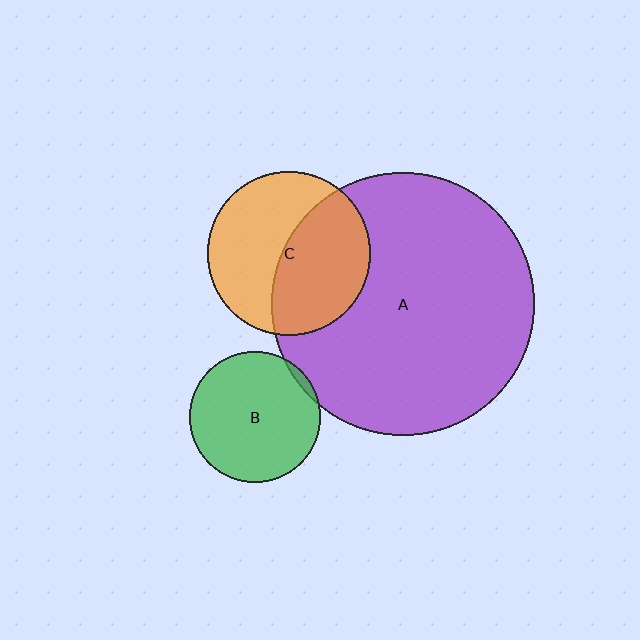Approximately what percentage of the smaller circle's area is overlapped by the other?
Approximately 50%.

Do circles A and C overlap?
Yes.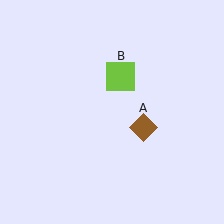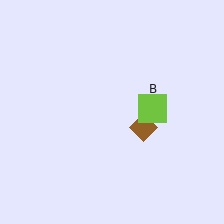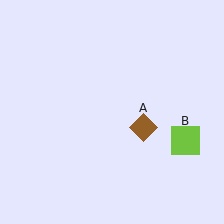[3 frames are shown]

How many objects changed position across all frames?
1 object changed position: lime square (object B).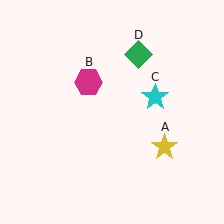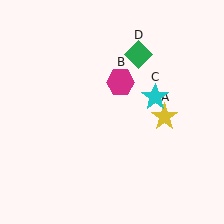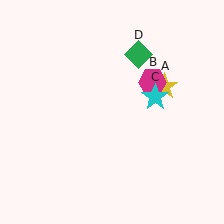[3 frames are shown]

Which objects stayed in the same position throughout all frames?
Cyan star (object C) and green diamond (object D) remained stationary.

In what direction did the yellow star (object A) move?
The yellow star (object A) moved up.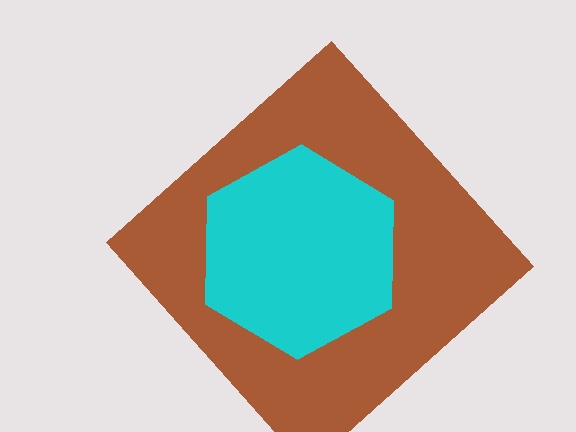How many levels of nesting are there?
2.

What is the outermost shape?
The brown diamond.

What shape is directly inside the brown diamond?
The cyan hexagon.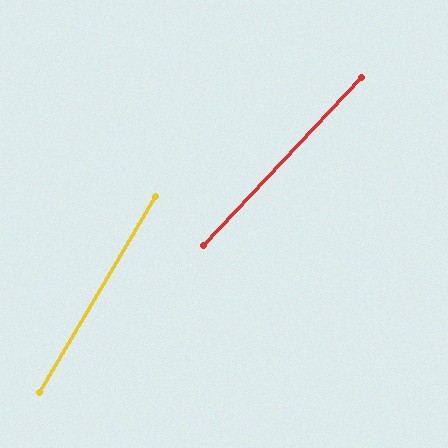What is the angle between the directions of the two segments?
Approximately 13 degrees.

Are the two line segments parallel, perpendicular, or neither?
Neither parallel nor perpendicular — they differ by about 13°.